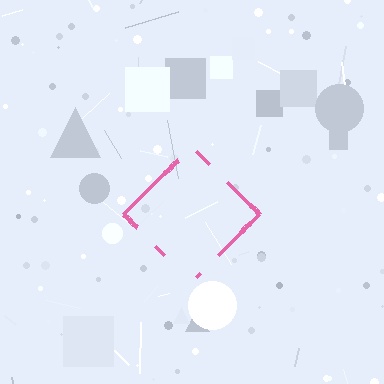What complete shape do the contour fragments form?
The contour fragments form a diamond.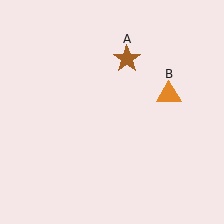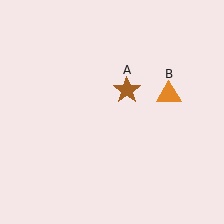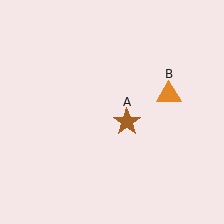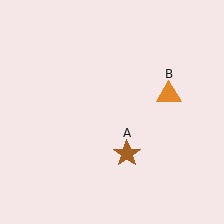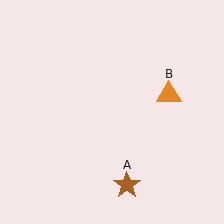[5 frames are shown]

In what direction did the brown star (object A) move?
The brown star (object A) moved down.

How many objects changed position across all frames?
1 object changed position: brown star (object A).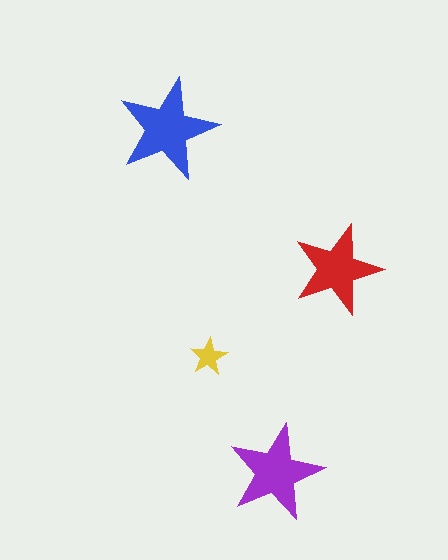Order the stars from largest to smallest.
the blue one, the purple one, the red one, the yellow one.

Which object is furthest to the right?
The red star is rightmost.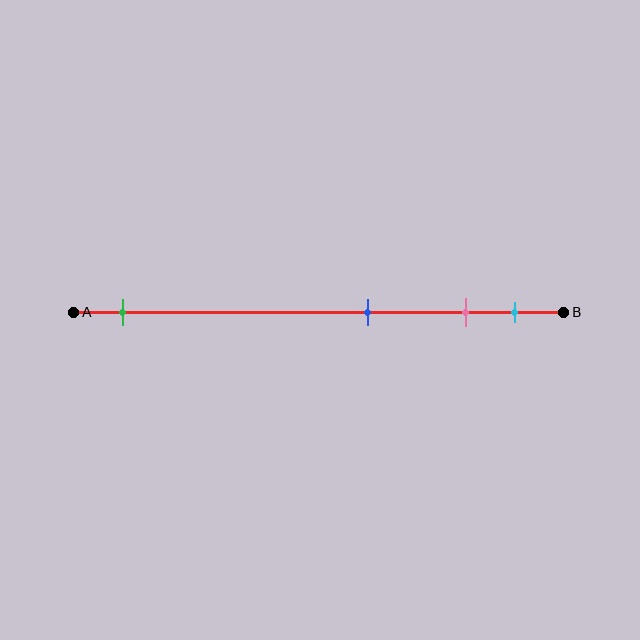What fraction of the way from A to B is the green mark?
The green mark is approximately 10% (0.1) of the way from A to B.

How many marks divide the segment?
There are 4 marks dividing the segment.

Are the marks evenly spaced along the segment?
No, the marks are not evenly spaced.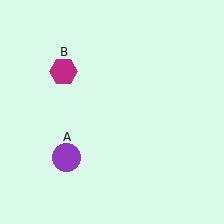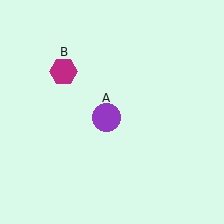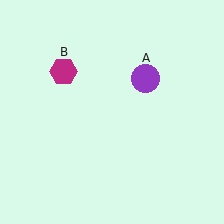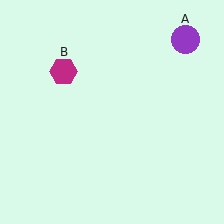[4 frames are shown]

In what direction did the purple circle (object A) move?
The purple circle (object A) moved up and to the right.